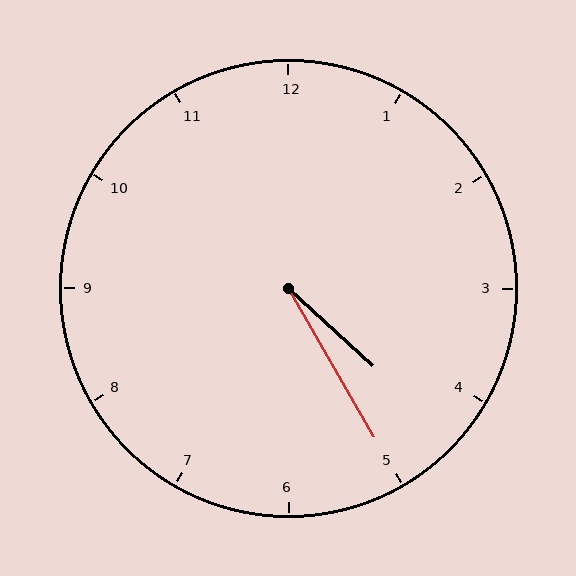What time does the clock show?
4:25.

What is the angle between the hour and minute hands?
Approximately 18 degrees.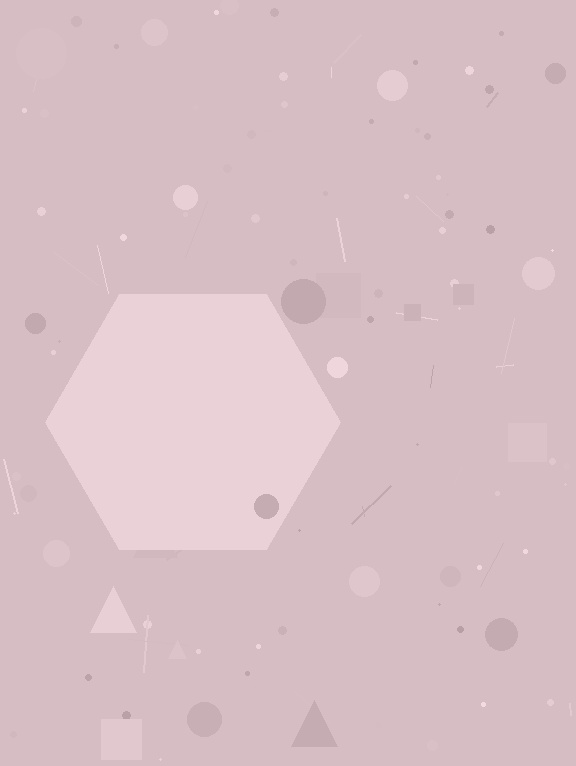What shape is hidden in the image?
A hexagon is hidden in the image.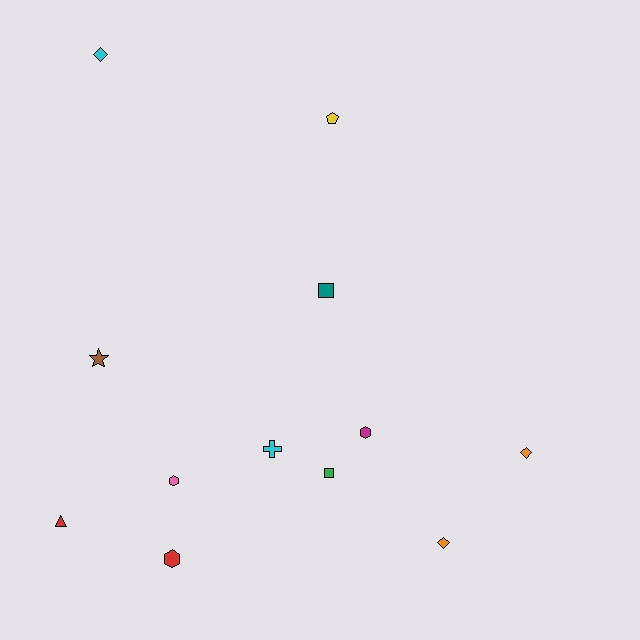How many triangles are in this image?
There is 1 triangle.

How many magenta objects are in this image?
There is 1 magenta object.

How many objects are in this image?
There are 12 objects.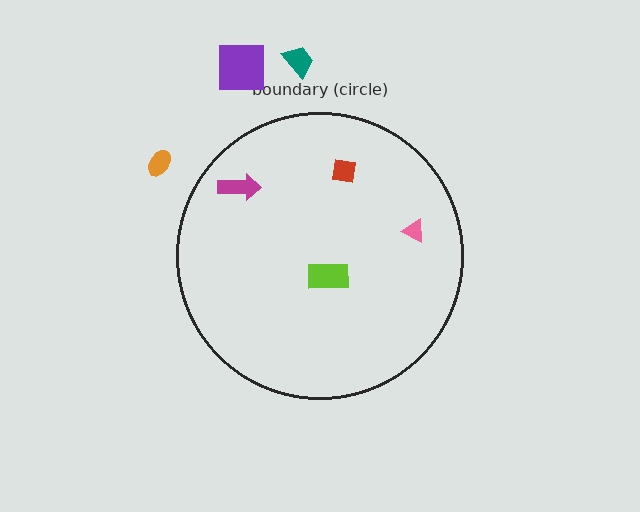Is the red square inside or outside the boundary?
Inside.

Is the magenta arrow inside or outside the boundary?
Inside.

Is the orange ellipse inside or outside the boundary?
Outside.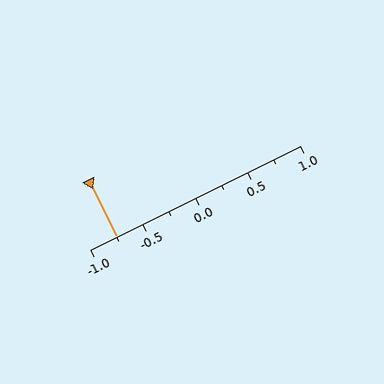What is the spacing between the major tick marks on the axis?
The major ticks are spaced 0.5 apart.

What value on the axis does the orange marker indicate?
The marker indicates approximately -0.75.